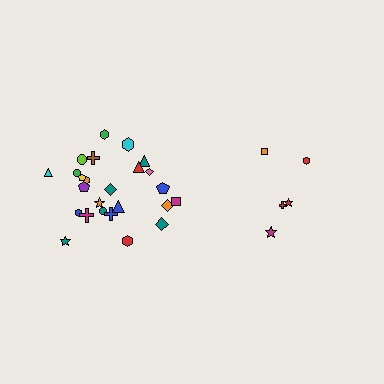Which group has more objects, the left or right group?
The left group.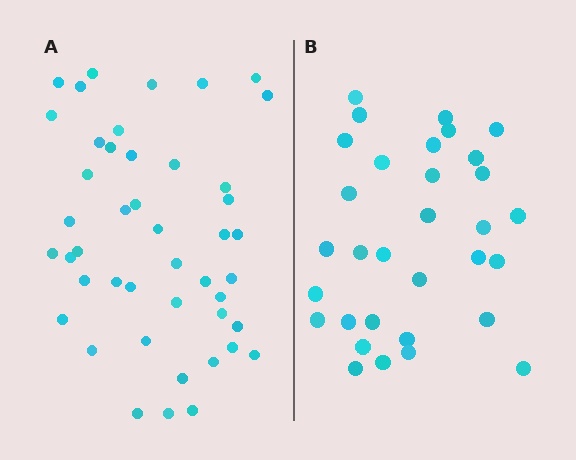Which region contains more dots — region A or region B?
Region A (the left region) has more dots.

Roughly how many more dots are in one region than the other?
Region A has approximately 15 more dots than region B.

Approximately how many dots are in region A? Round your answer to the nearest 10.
About 40 dots. (The exact count is 45, which rounds to 40.)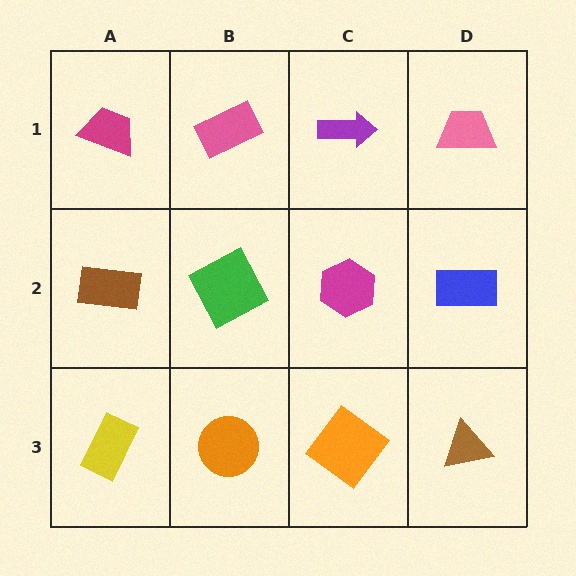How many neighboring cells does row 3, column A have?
2.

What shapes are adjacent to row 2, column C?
A purple arrow (row 1, column C), an orange diamond (row 3, column C), a green square (row 2, column B), a blue rectangle (row 2, column D).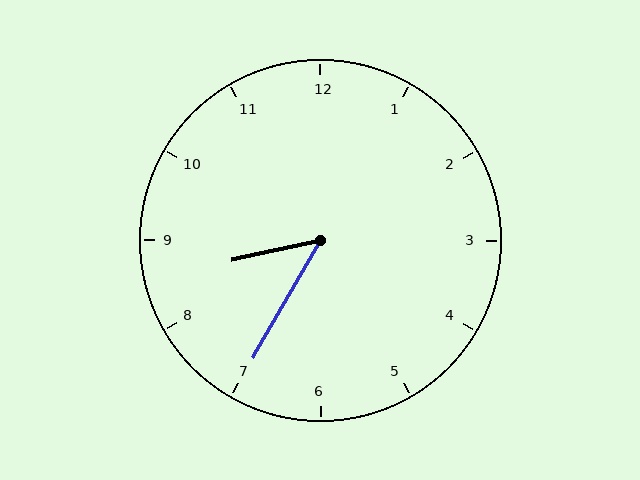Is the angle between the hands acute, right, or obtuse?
It is acute.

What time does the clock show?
8:35.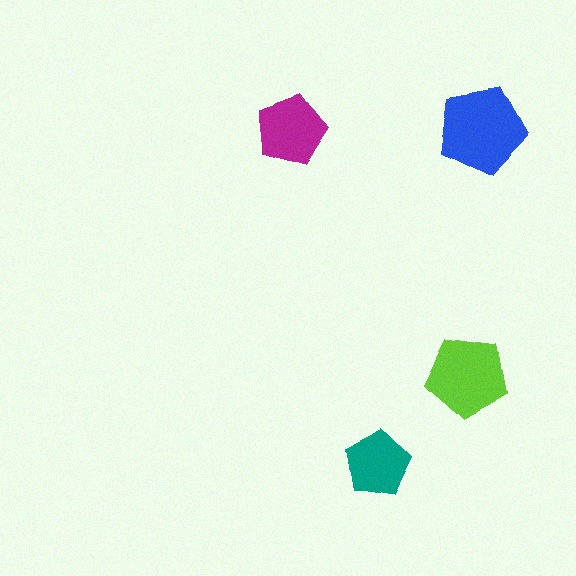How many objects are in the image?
There are 4 objects in the image.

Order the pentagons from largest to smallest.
the blue one, the lime one, the magenta one, the teal one.